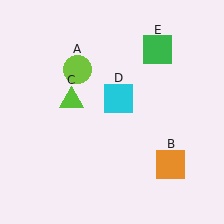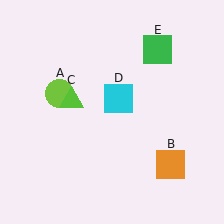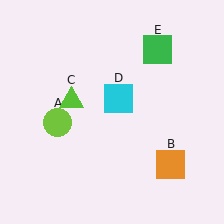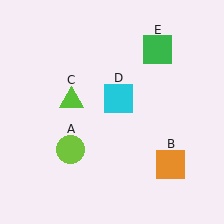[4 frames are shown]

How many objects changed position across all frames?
1 object changed position: lime circle (object A).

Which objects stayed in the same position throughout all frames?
Orange square (object B) and lime triangle (object C) and cyan square (object D) and green square (object E) remained stationary.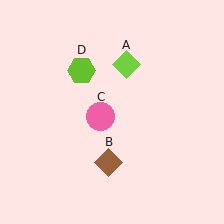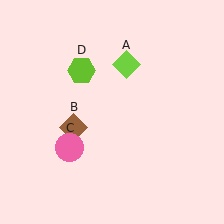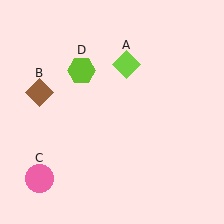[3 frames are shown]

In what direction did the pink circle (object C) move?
The pink circle (object C) moved down and to the left.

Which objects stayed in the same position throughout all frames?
Lime diamond (object A) and lime hexagon (object D) remained stationary.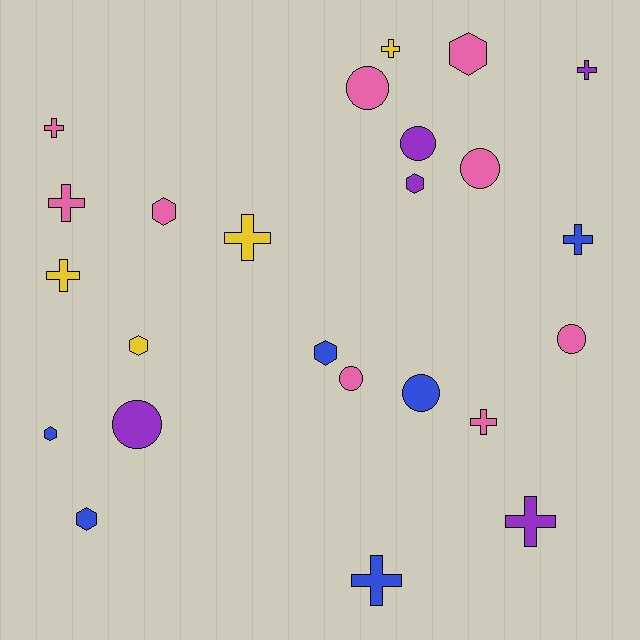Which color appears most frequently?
Pink, with 9 objects.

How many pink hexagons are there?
There are 2 pink hexagons.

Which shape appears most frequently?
Cross, with 10 objects.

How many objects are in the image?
There are 24 objects.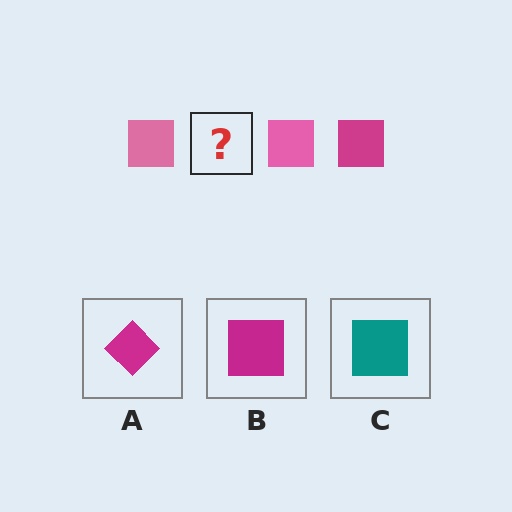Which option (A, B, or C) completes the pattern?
B.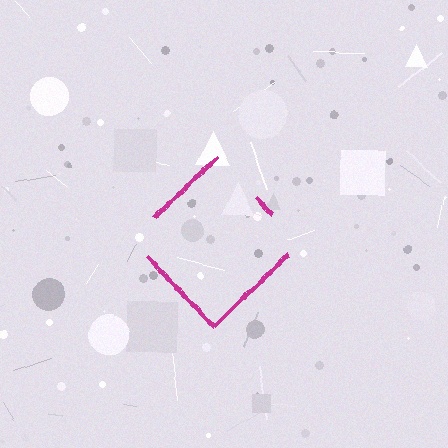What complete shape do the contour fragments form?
The contour fragments form a diamond.